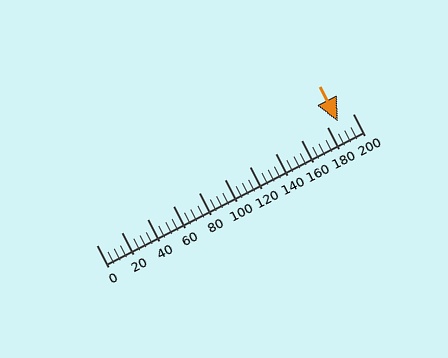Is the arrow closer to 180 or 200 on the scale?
The arrow is closer to 180.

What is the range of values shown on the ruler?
The ruler shows values from 0 to 200.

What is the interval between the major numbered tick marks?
The major tick marks are spaced 20 units apart.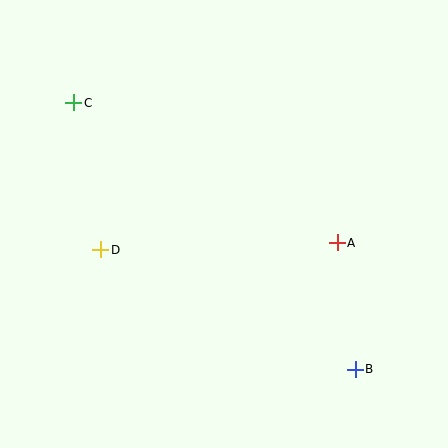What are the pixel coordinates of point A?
Point A is at (337, 243).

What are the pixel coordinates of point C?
Point C is at (74, 103).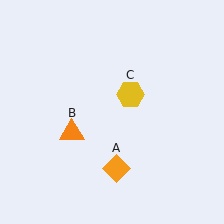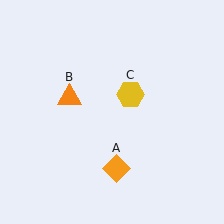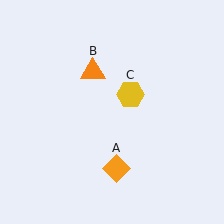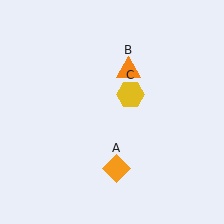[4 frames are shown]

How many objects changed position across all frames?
1 object changed position: orange triangle (object B).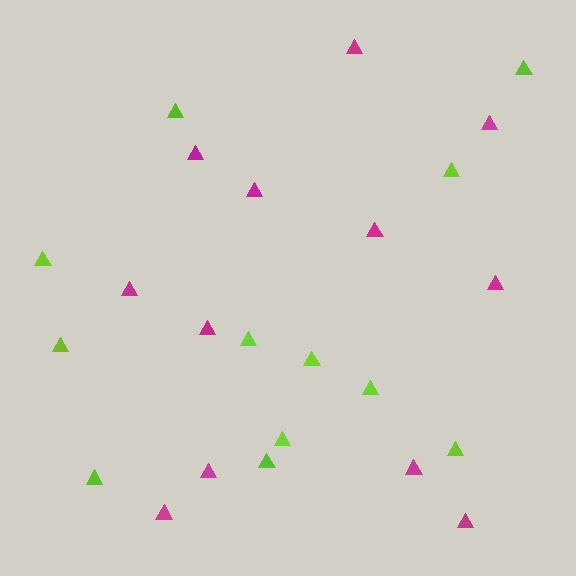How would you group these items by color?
There are 2 groups: one group of lime triangles (12) and one group of magenta triangles (12).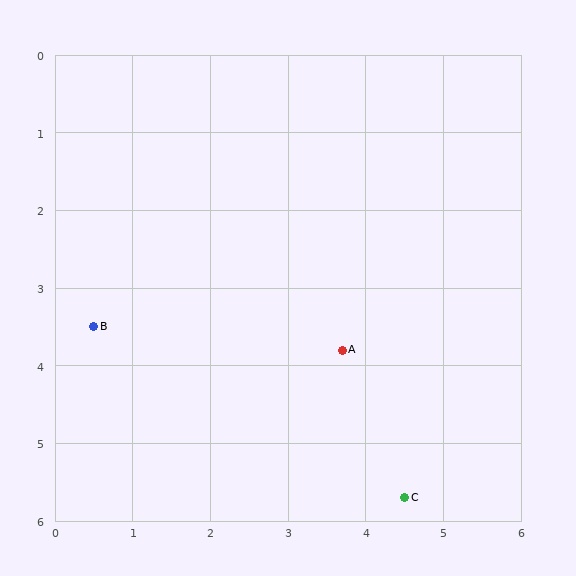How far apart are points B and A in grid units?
Points B and A are about 3.2 grid units apart.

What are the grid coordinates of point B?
Point B is at approximately (0.5, 3.5).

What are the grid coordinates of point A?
Point A is at approximately (3.7, 3.8).